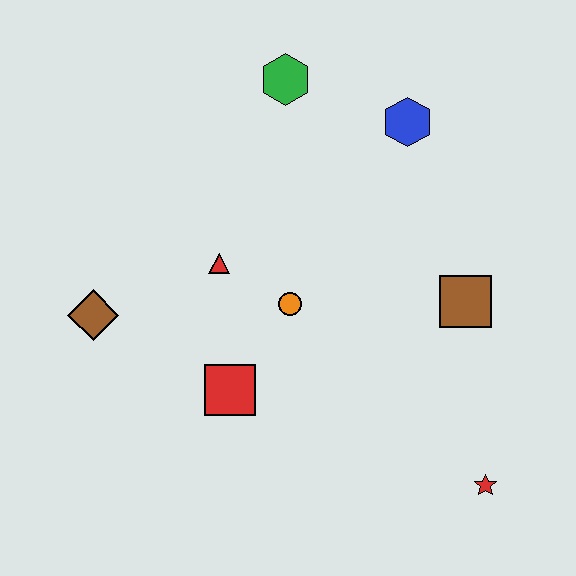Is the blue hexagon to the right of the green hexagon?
Yes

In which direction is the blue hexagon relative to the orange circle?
The blue hexagon is above the orange circle.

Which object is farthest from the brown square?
The brown diamond is farthest from the brown square.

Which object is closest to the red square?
The orange circle is closest to the red square.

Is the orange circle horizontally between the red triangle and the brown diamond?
No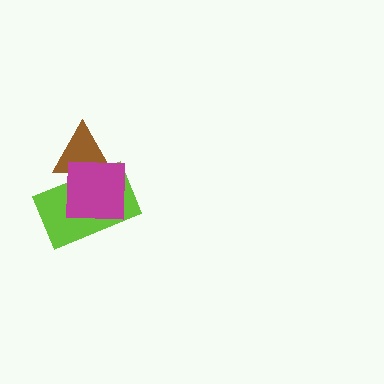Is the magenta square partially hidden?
No, no other shape covers it.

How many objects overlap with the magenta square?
2 objects overlap with the magenta square.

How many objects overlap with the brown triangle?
2 objects overlap with the brown triangle.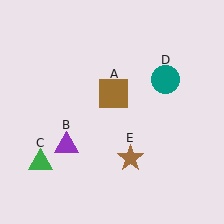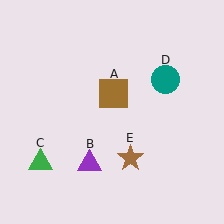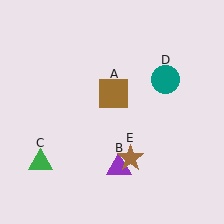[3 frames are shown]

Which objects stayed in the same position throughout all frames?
Brown square (object A) and green triangle (object C) and teal circle (object D) and brown star (object E) remained stationary.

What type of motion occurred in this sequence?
The purple triangle (object B) rotated counterclockwise around the center of the scene.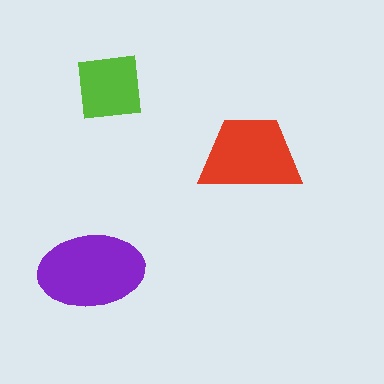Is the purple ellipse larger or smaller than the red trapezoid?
Larger.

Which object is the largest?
The purple ellipse.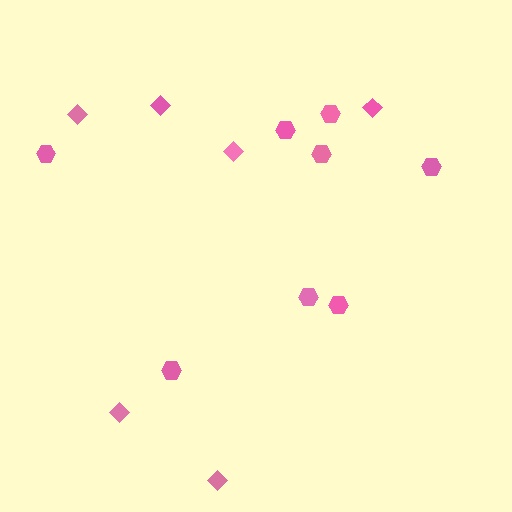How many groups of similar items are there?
There are 2 groups: one group of hexagons (8) and one group of diamonds (6).